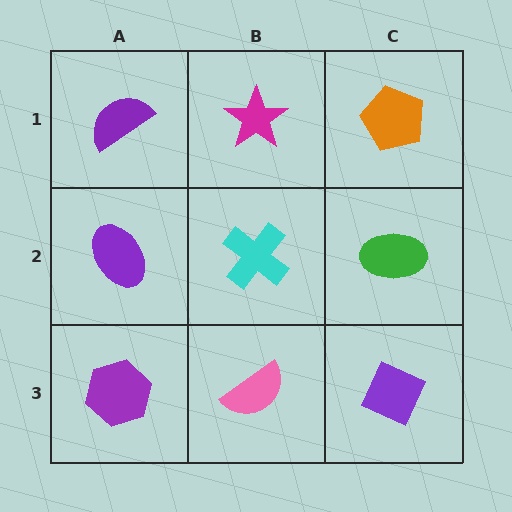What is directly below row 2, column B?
A pink semicircle.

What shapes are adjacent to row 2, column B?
A magenta star (row 1, column B), a pink semicircle (row 3, column B), a purple ellipse (row 2, column A), a green ellipse (row 2, column C).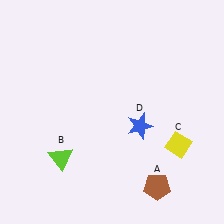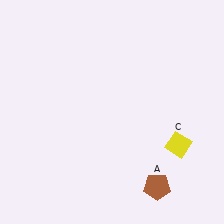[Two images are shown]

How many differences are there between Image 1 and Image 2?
There are 2 differences between the two images.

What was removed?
The lime triangle (B), the blue star (D) were removed in Image 2.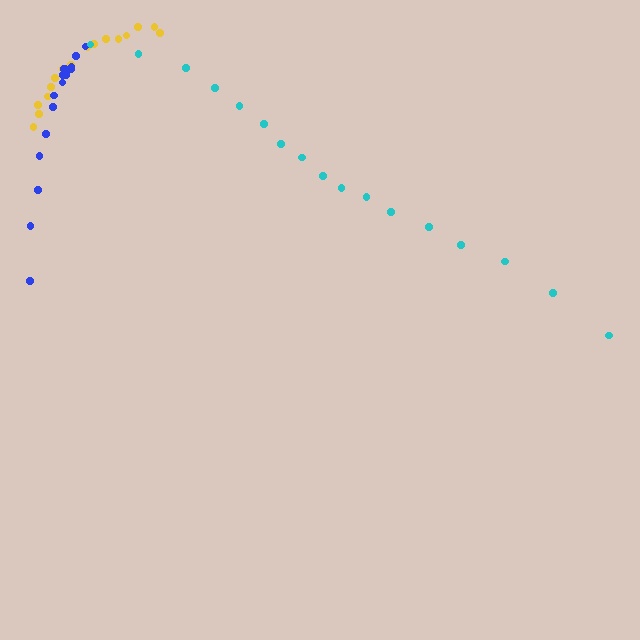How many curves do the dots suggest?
There are 3 distinct paths.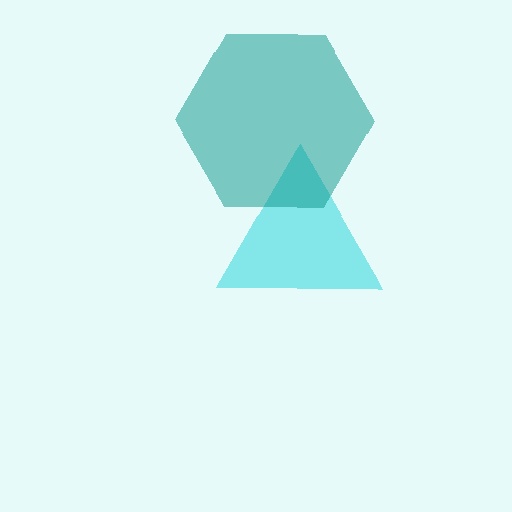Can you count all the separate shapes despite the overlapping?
Yes, there are 2 separate shapes.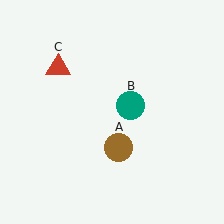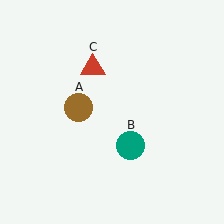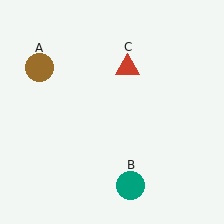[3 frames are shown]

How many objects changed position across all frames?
3 objects changed position: brown circle (object A), teal circle (object B), red triangle (object C).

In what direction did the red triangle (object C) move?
The red triangle (object C) moved right.